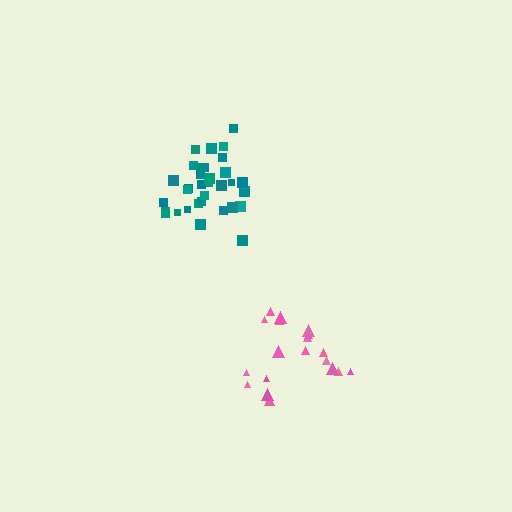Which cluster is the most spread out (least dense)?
Pink.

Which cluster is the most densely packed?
Teal.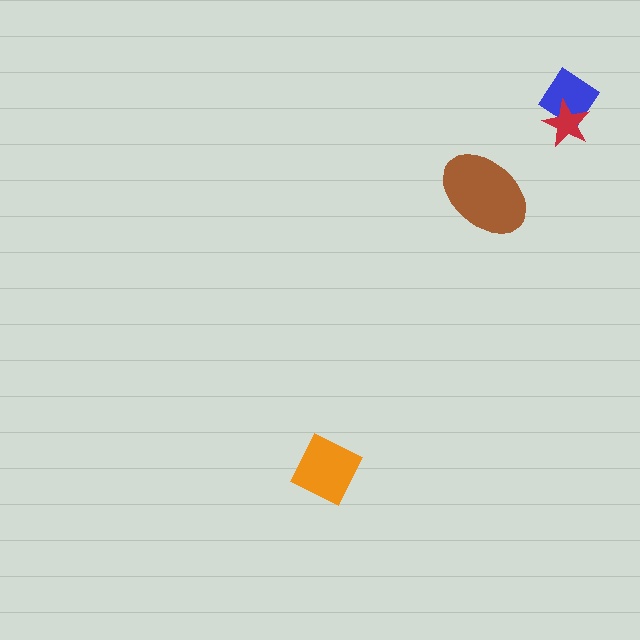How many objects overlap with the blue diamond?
1 object overlaps with the blue diamond.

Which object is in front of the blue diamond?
The red star is in front of the blue diamond.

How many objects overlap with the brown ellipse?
0 objects overlap with the brown ellipse.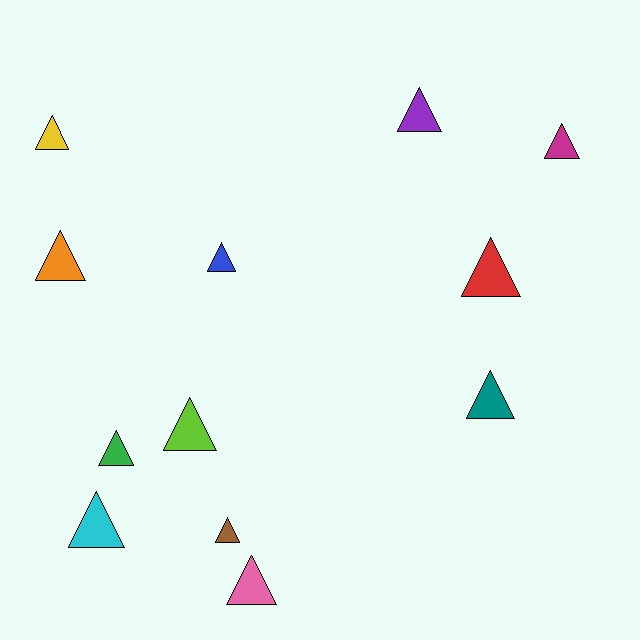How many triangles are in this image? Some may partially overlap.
There are 12 triangles.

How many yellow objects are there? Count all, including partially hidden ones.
There is 1 yellow object.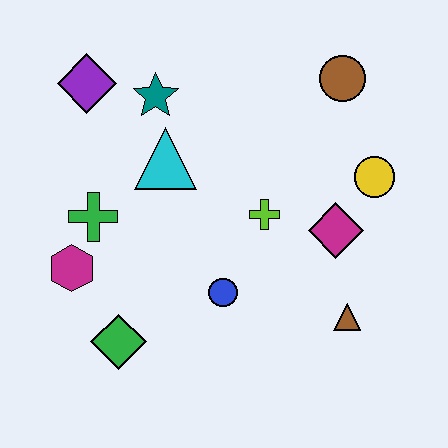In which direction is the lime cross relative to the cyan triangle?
The lime cross is to the right of the cyan triangle.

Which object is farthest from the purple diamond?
The brown triangle is farthest from the purple diamond.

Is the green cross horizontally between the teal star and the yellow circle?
No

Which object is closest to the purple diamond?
The teal star is closest to the purple diamond.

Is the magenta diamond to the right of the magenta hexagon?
Yes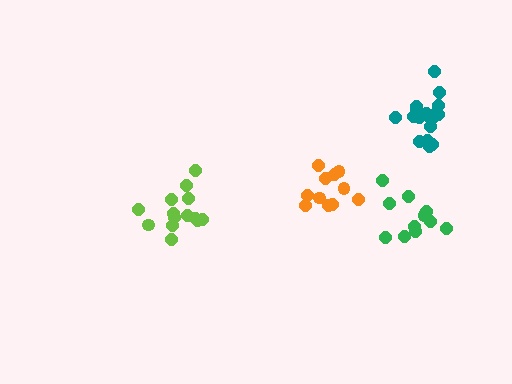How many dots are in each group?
Group 1: 14 dots, Group 2: 17 dots, Group 3: 11 dots, Group 4: 11 dots (53 total).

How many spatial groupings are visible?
There are 4 spatial groupings.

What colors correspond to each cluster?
The clusters are colored: lime, teal, green, orange.